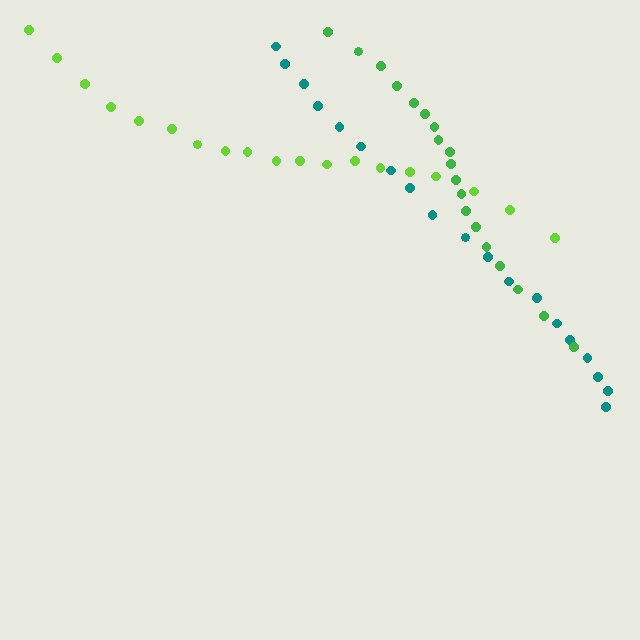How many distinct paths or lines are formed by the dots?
There are 3 distinct paths.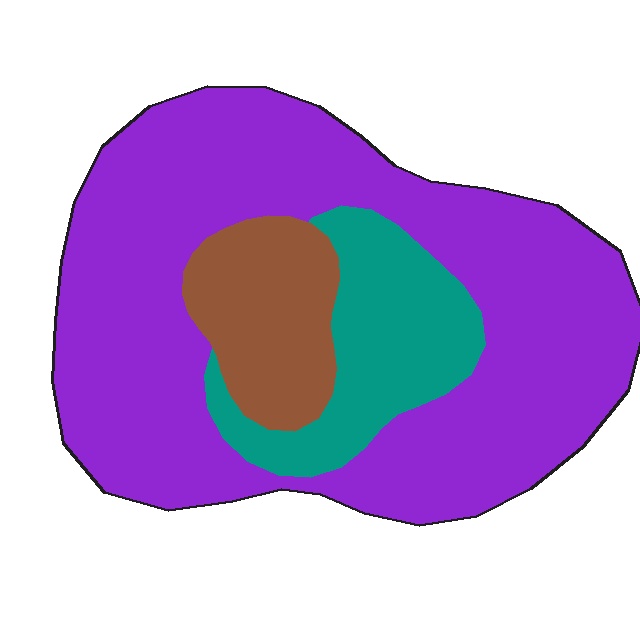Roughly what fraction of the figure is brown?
Brown takes up about one eighth (1/8) of the figure.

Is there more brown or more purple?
Purple.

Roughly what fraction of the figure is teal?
Teal covers around 15% of the figure.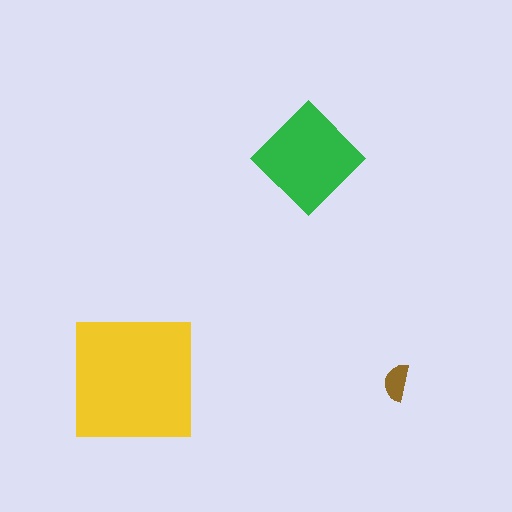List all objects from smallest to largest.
The brown semicircle, the green diamond, the yellow square.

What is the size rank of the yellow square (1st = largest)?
1st.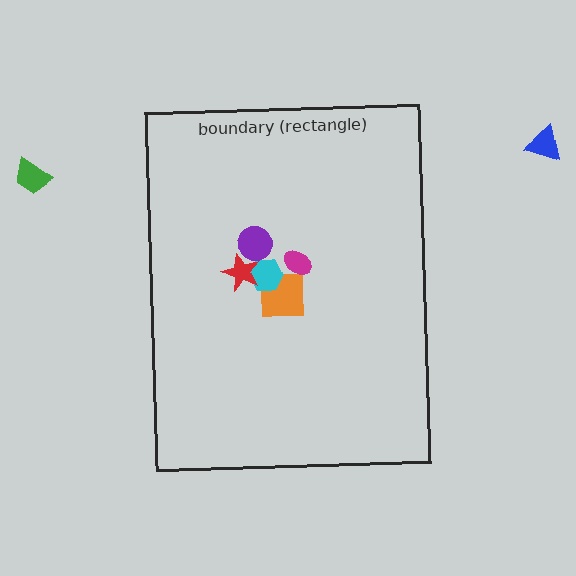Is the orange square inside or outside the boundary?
Inside.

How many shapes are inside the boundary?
5 inside, 2 outside.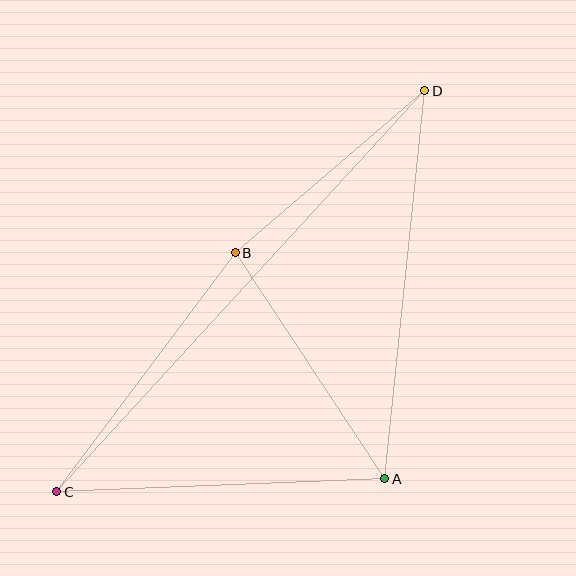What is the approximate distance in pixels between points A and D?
The distance between A and D is approximately 390 pixels.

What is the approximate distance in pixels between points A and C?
The distance between A and C is approximately 329 pixels.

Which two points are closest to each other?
Points B and D are closest to each other.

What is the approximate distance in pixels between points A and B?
The distance between A and B is approximately 271 pixels.